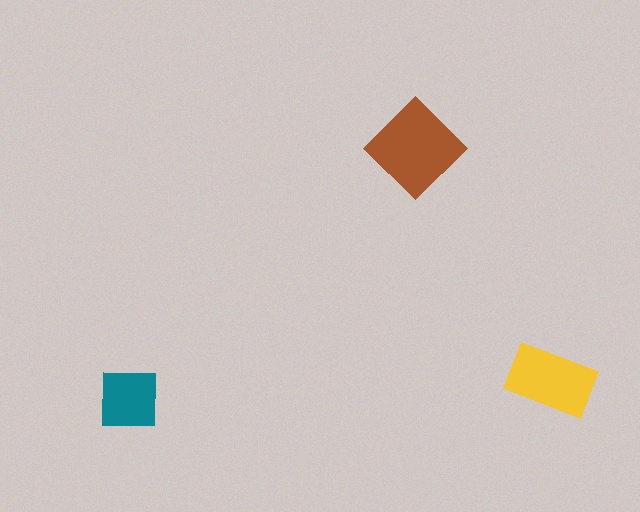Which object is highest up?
The brown diamond is topmost.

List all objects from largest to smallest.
The brown diamond, the yellow rectangle, the teal square.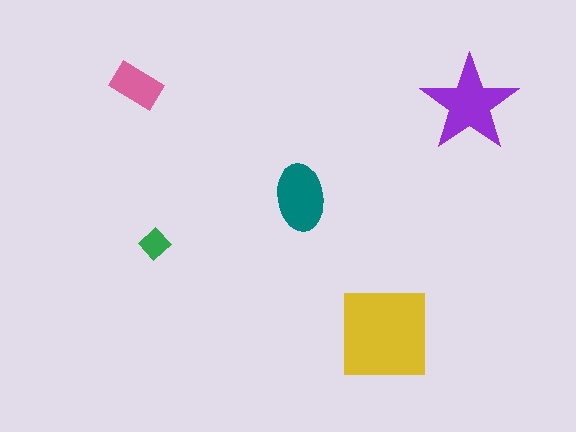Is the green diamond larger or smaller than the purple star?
Smaller.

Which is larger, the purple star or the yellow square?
The yellow square.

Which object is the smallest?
The green diamond.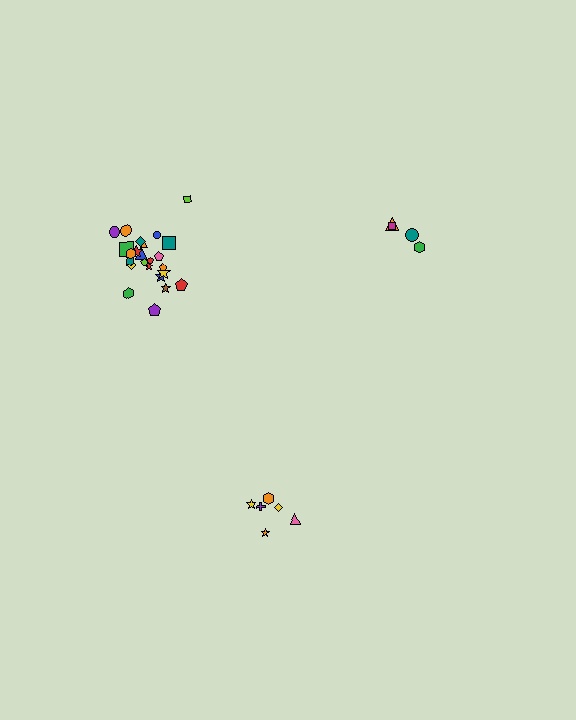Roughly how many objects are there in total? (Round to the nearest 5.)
Roughly 35 objects in total.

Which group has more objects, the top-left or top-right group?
The top-left group.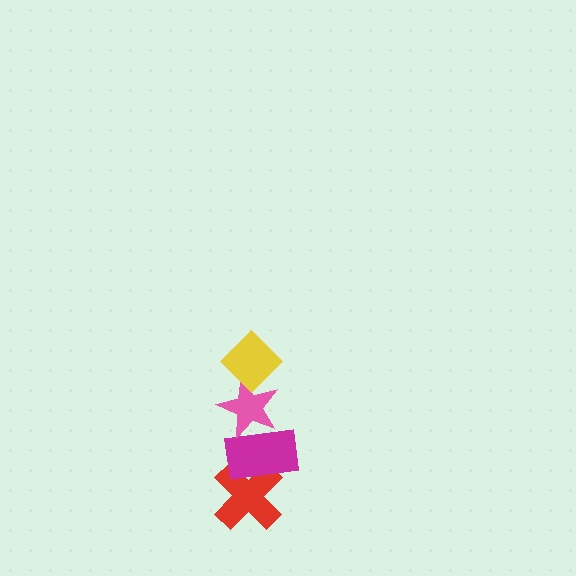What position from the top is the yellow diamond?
The yellow diamond is 1st from the top.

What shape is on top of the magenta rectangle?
The pink star is on top of the magenta rectangle.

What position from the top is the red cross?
The red cross is 4th from the top.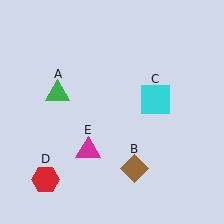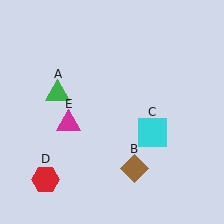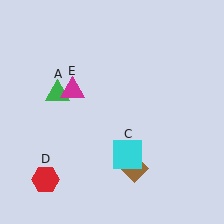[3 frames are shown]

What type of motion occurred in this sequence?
The cyan square (object C), magenta triangle (object E) rotated clockwise around the center of the scene.